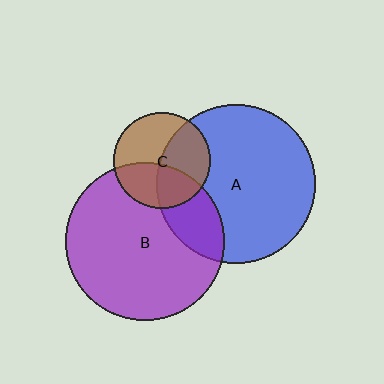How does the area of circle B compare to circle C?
Approximately 2.7 times.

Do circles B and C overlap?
Yes.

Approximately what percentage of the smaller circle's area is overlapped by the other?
Approximately 40%.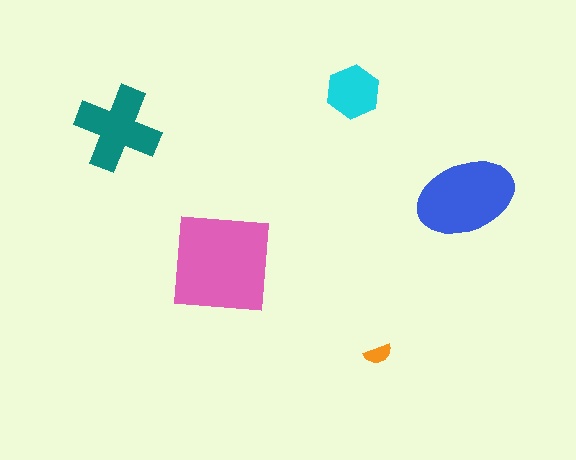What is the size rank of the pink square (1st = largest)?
1st.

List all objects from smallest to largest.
The orange semicircle, the cyan hexagon, the teal cross, the blue ellipse, the pink square.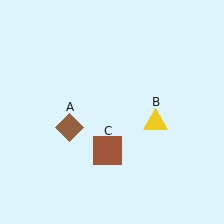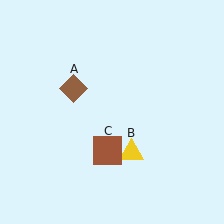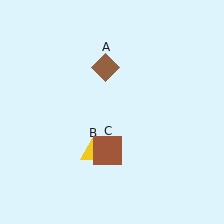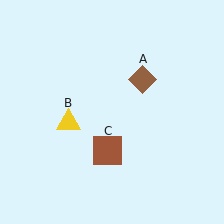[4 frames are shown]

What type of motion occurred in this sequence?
The brown diamond (object A), yellow triangle (object B) rotated clockwise around the center of the scene.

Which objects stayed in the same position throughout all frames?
Brown square (object C) remained stationary.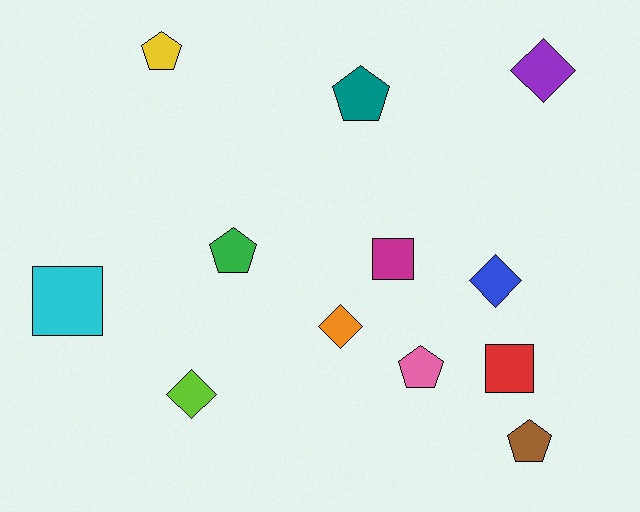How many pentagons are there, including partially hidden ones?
There are 5 pentagons.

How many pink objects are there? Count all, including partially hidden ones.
There is 1 pink object.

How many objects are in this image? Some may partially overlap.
There are 12 objects.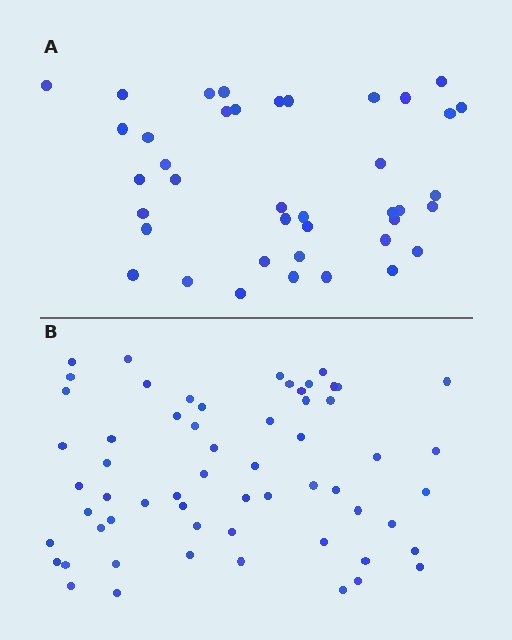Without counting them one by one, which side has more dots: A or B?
Region B (the bottom region) has more dots.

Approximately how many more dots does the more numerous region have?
Region B has approximately 20 more dots than region A.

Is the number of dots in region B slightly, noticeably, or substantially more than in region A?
Region B has substantially more. The ratio is roughly 1.5 to 1.